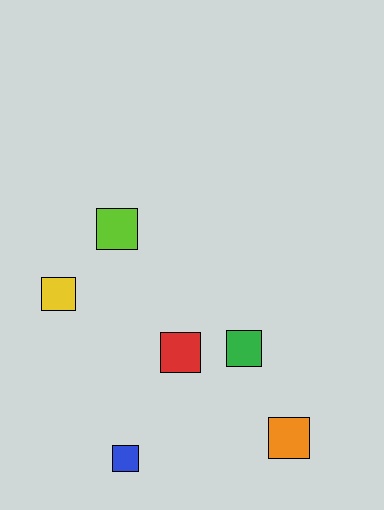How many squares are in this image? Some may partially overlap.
There are 6 squares.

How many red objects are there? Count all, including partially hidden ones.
There is 1 red object.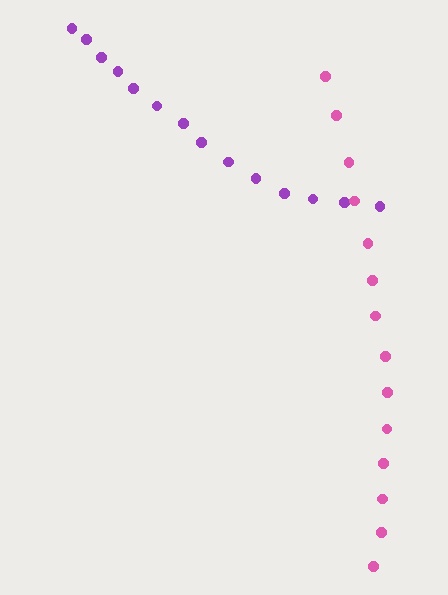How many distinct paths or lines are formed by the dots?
There are 2 distinct paths.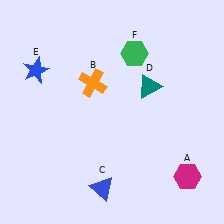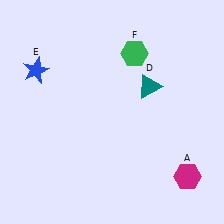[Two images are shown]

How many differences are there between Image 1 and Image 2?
There are 2 differences between the two images.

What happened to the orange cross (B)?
The orange cross (B) was removed in Image 2. It was in the top-left area of Image 1.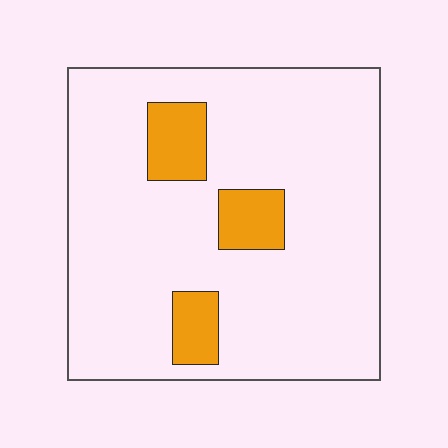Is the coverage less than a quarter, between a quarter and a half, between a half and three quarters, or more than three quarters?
Less than a quarter.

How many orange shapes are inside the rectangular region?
3.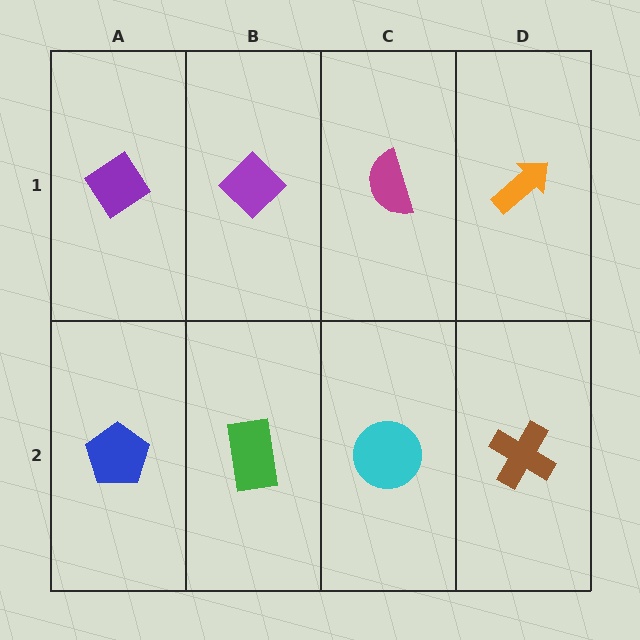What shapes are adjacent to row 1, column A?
A blue pentagon (row 2, column A), a purple diamond (row 1, column B).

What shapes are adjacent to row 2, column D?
An orange arrow (row 1, column D), a cyan circle (row 2, column C).